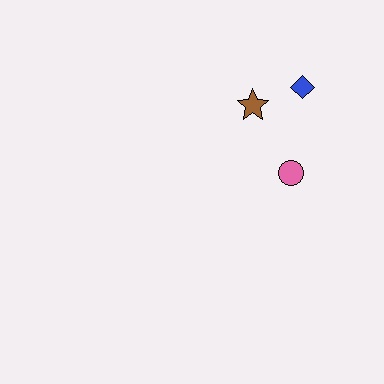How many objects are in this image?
There are 3 objects.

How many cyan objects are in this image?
There are no cyan objects.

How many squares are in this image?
There are no squares.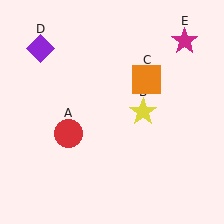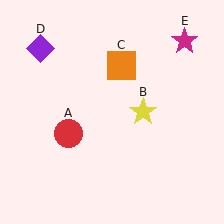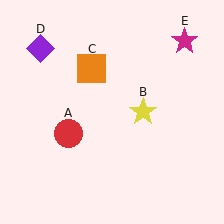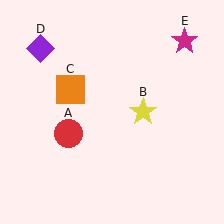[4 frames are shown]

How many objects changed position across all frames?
1 object changed position: orange square (object C).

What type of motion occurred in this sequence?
The orange square (object C) rotated counterclockwise around the center of the scene.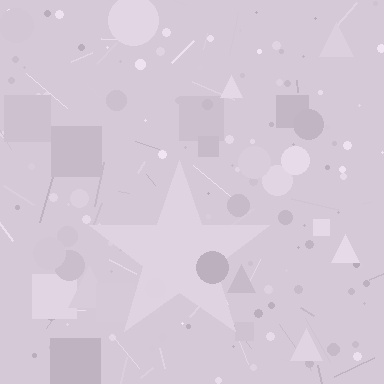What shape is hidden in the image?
A star is hidden in the image.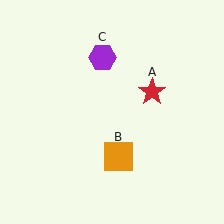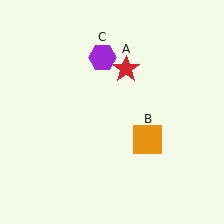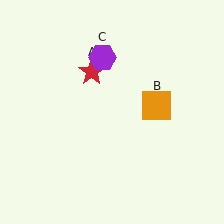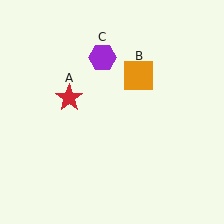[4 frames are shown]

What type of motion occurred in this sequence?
The red star (object A), orange square (object B) rotated counterclockwise around the center of the scene.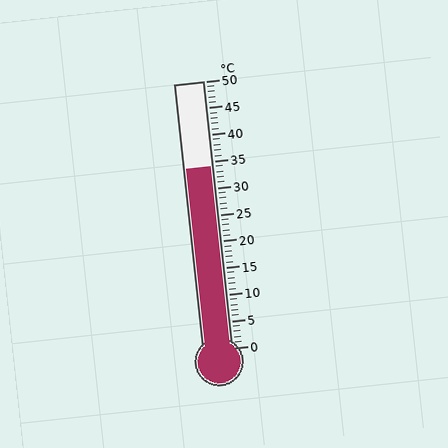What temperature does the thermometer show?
The thermometer shows approximately 34°C.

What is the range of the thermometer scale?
The thermometer scale ranges from 0°C to 50°C.